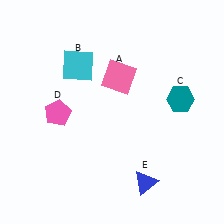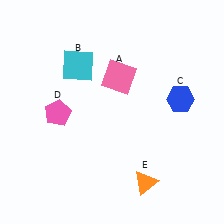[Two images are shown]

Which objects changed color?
C changed from teal to blue. E changed from blue to orange.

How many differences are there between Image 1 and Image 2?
There are 2 differences between the two images.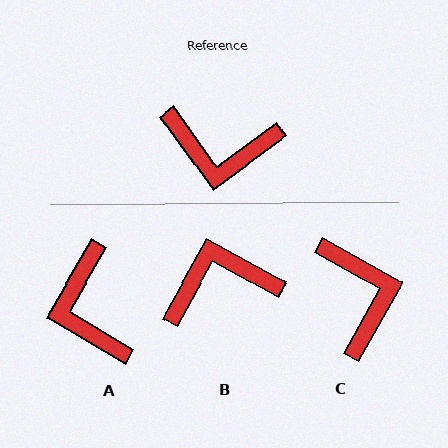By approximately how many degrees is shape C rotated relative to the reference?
Approximately 115 degrees counter-clockwise.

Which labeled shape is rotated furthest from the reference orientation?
B, about 155 degrees away.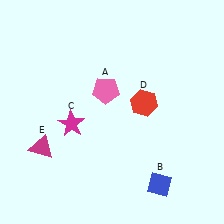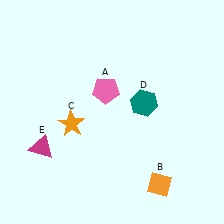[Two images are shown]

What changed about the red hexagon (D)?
In Image 1, D is red. In Image 2, it changed to teal.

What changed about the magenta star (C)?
In Image 1, C is magenta. In Image 2, it changed to orange.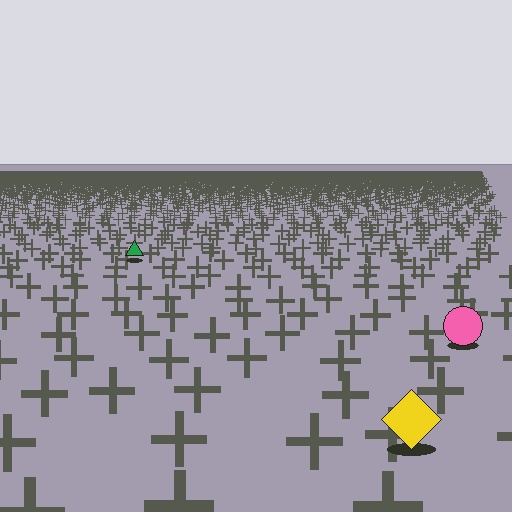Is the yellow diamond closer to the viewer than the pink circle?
Yes. The yellow diamond is closer — you can tell from the texture gradient: the ground texture is coarser near it.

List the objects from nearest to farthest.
From nearest to farthest: the yellow diamond, the pink circle, the green triangle.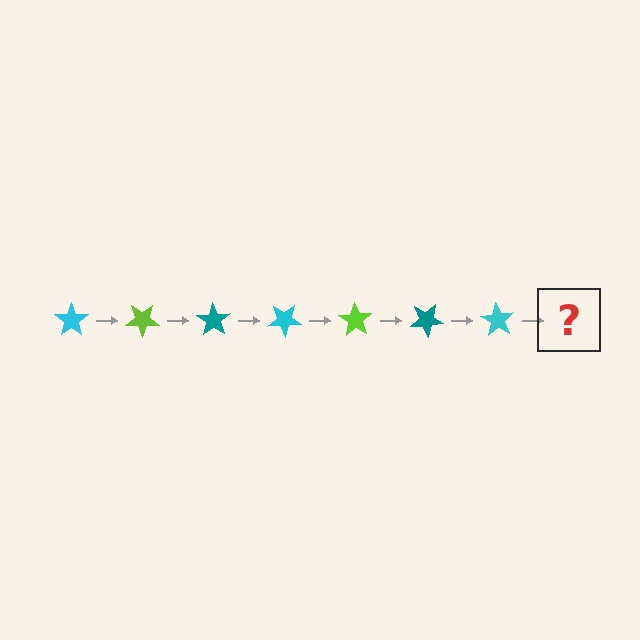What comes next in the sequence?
The next element should be a lime star, rotated 245 degrees from the start.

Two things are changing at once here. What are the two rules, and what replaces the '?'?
The two rules are that it rotates 35 degrees each step and the color cycles through cyan, lime, and teal. The '?' should be a lime star, rotated 245 degrees from the start.